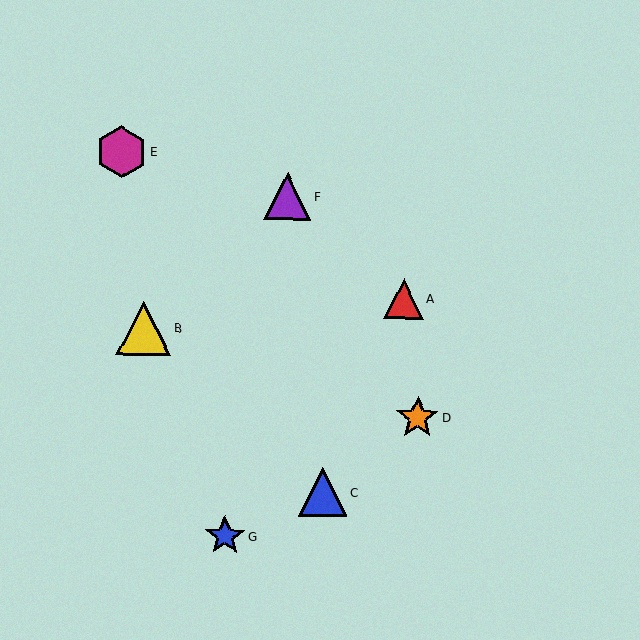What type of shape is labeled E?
Shape E is a magenta hexagon.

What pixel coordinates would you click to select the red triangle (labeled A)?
Click at (404, 299) to select the red triangle A.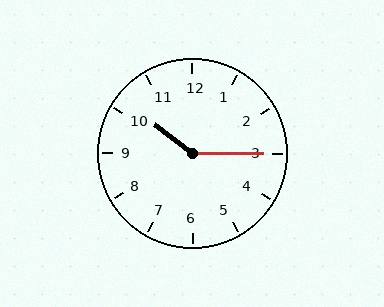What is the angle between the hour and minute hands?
Approximately 142 degrees.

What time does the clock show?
10:15.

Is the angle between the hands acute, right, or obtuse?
It is obtuse.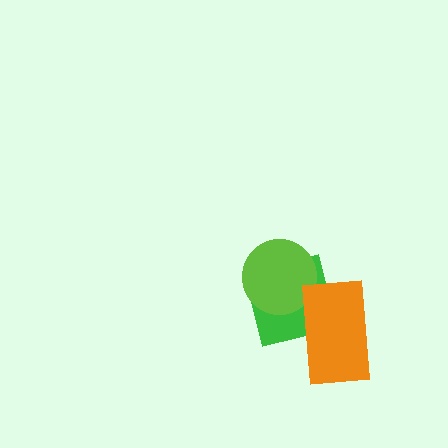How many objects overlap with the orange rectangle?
1 object overlaps with the orange rectangle.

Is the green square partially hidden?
Yes, it is partially covered by another shape.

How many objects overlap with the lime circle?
1 object overlaps with the lime circle.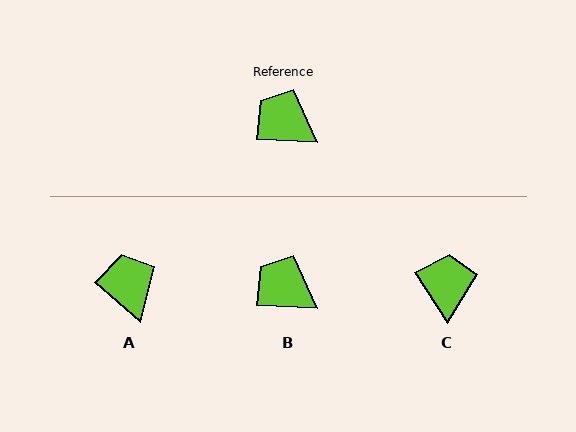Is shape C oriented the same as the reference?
No, it is off by about 55 degrees.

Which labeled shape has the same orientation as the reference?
B.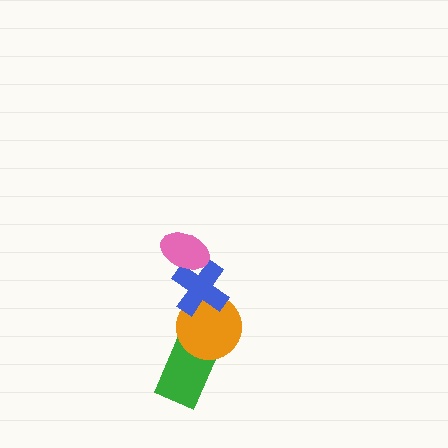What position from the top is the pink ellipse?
The pink ellipse is 1st from the top.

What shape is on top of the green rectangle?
The orange circle is on top of the green rectangle.